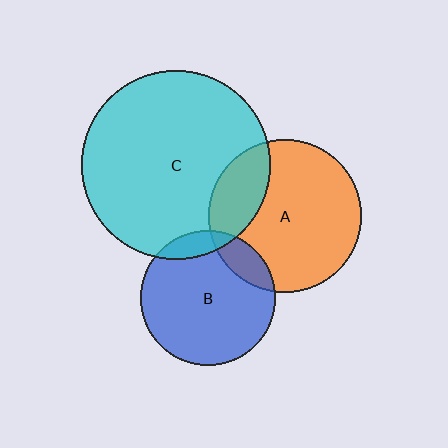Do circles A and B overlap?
Yes.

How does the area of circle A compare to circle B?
Approximately 1.3 times.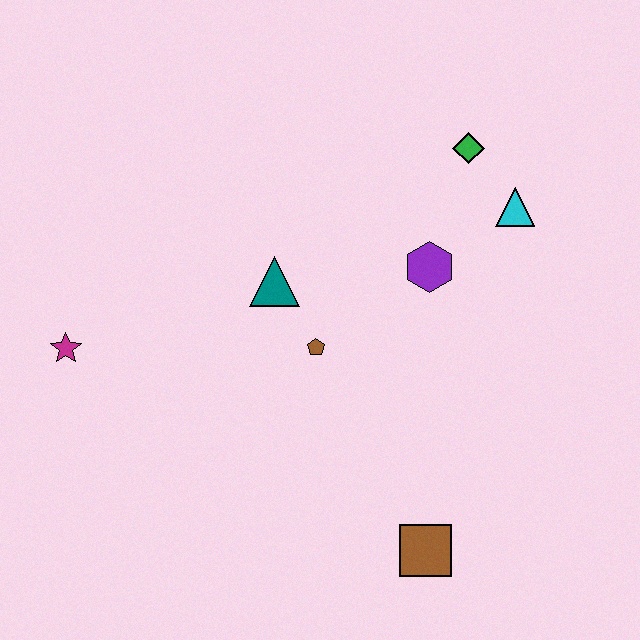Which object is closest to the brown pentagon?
The teal triangle is closest to the brown pentagon.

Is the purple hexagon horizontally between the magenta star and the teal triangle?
No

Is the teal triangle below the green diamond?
Yes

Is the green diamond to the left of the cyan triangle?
Yes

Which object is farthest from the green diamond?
The magenta star is farthest from the green diamond.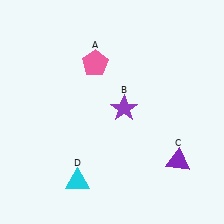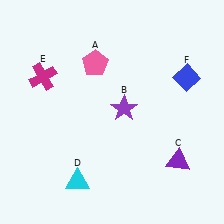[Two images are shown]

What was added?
A magenta cross (E), a blue diamond (F) were added in Image 2.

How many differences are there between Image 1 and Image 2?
There are 2 differences between the two images.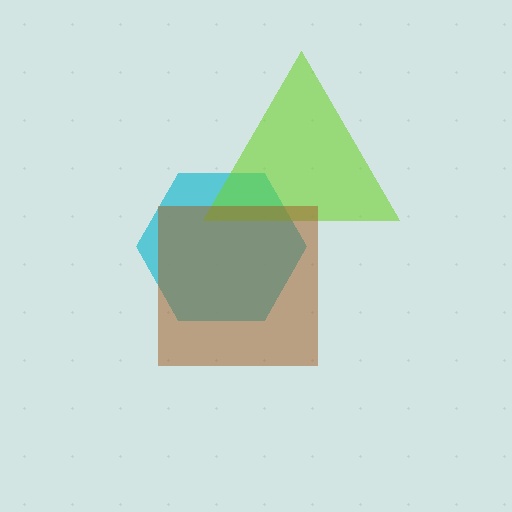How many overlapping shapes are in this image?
There are 3 overlapping shapes in the image.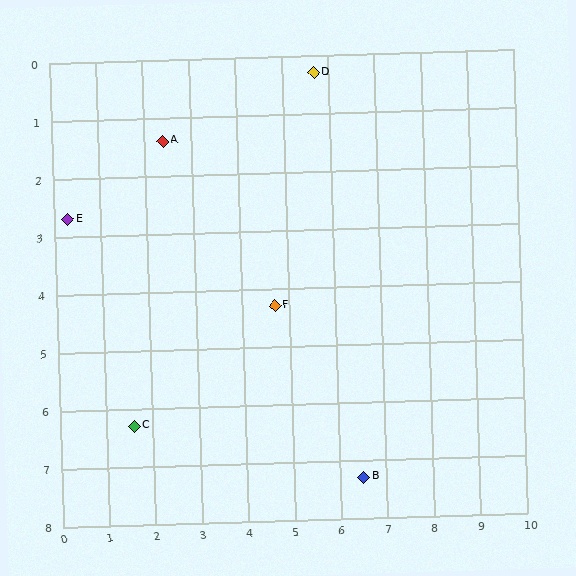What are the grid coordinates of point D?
Point D is at approximately (5.7, 0.3).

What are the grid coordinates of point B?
Point B is at approximately (6.5, 7.3).